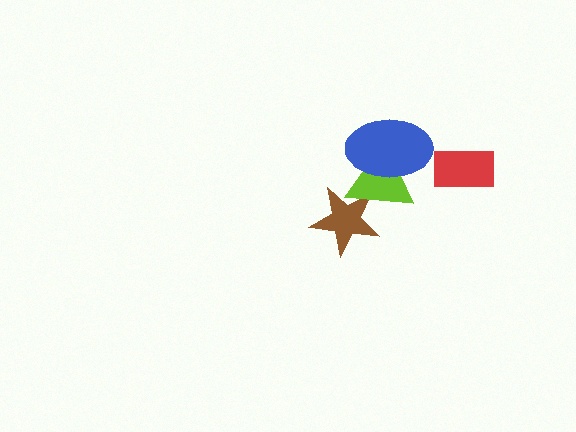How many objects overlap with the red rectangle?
0 objects overlap with the red rectangle.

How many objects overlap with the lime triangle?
2 objects overlap with the lime triangle.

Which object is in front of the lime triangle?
The blue ellipse is in front of the lime triangle.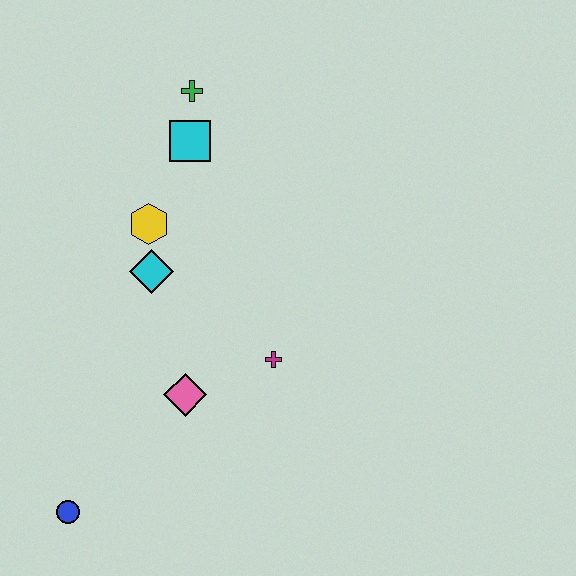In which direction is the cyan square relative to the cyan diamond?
The cyan square is above the cyan diamond.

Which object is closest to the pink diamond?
The magenta cross is closest to the pink diamond.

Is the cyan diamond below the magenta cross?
No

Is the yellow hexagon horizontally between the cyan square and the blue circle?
Yes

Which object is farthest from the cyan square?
The blue circle is farthest from the cyan square.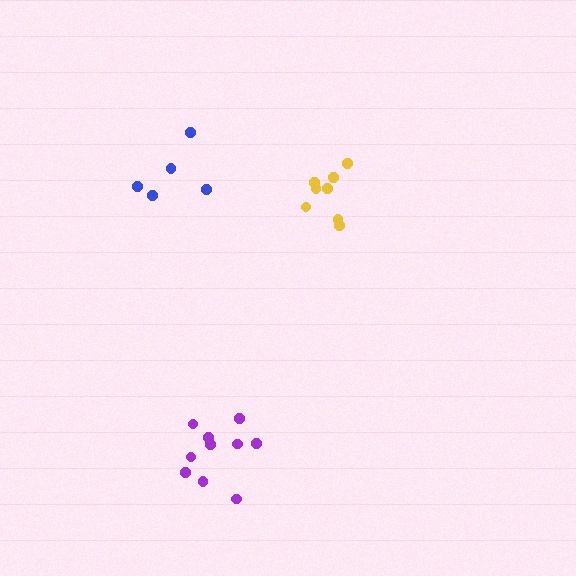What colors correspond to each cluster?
The clusters are colored: yellow, blue, purple.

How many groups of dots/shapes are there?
There are 3 groups.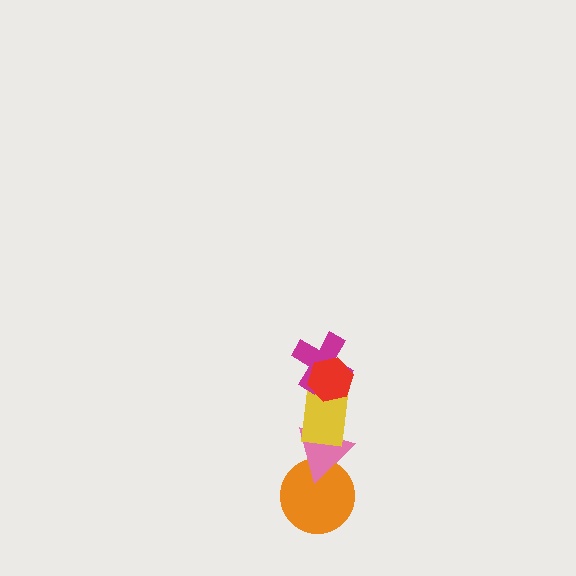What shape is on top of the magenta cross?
The red hexagon is on top of the magenta cross.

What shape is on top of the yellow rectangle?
The magenta cross is on top of the yellow rectangle.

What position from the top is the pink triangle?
The pink triangle is 4th from the top.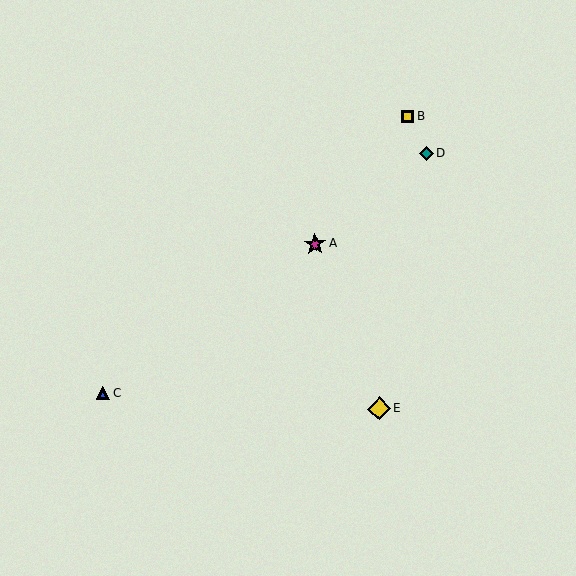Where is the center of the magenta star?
The center of the magenta star is at (315, 244).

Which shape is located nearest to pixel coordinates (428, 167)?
The teal diamond (labeled D) at (426, 153) is nearest to that location.